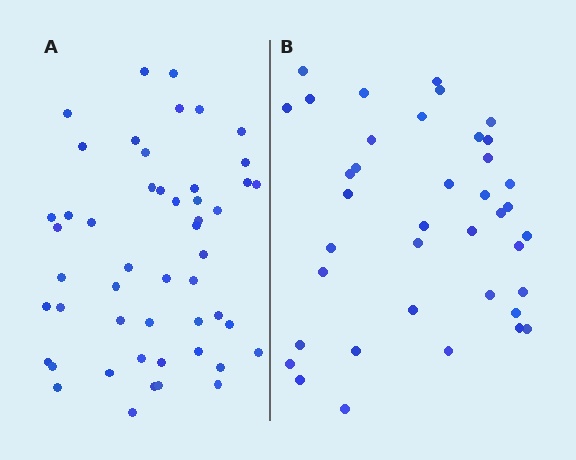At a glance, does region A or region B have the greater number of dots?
Region A (the left region) has more dots.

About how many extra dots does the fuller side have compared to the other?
Region A has roughly 12 or so more dots than region B.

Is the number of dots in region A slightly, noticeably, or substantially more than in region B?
Region A has noticeably more, but not dramatically so. The ratio is roughly 1.3 to 1.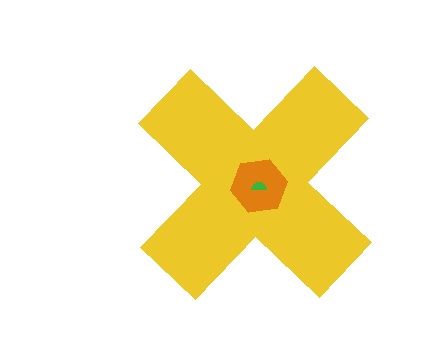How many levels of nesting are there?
3.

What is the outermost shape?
The yellow cross.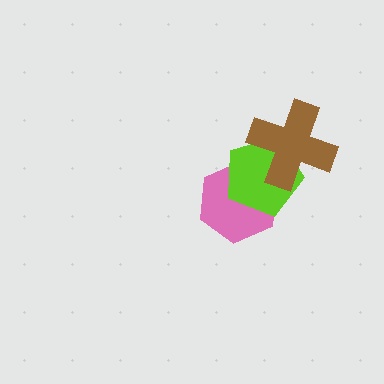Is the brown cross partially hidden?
No, no other shape covers it.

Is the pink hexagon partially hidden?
Yes, it is partially covered by another shape.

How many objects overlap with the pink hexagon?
1 object overlaps with the pink hexagon.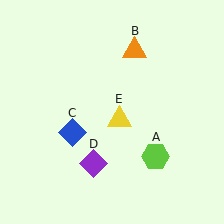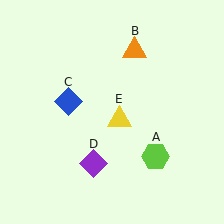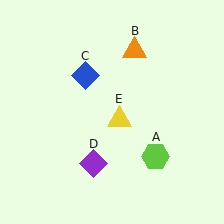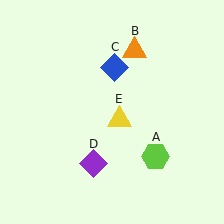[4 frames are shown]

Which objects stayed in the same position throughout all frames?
Lime hexagon (object A) and orange triangle (object B) and purple diamond (object D) and yellow triangle (object E) remained stationary.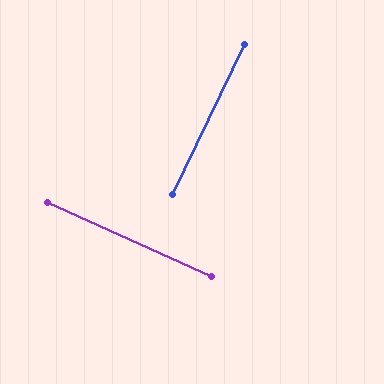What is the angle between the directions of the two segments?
Approximately 89 degrees.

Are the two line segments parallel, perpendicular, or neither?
Perpendicular — they meet at approximately 89°.